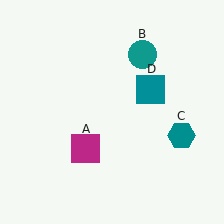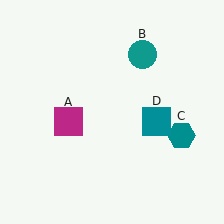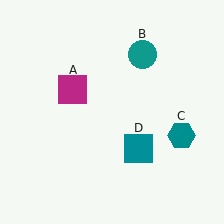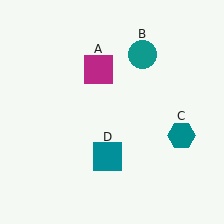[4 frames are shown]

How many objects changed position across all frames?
2 objects changed position: magenta square (object A), teal square (object D).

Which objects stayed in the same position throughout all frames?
Teal circle (object B) and teal hexagon (object C) remained stationary.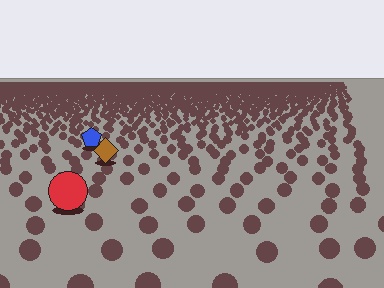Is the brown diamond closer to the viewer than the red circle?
No. The red circle is closer — you can tell from the texture gradient: the ground texture is coarser near it.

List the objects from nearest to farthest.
From nearest to farthest: the red circle, the brown diamond, the blue pentagon.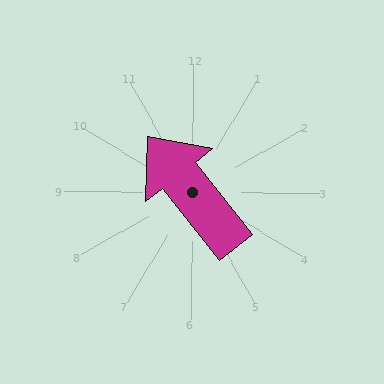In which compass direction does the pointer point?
Northwest.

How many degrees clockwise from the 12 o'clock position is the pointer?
Approximately 322 degrees.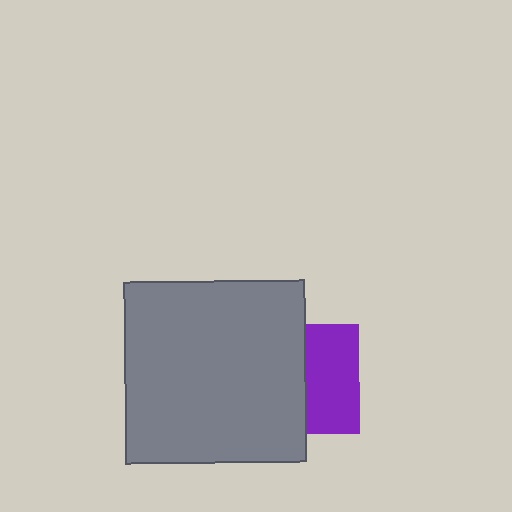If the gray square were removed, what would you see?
You would see the complete purple square.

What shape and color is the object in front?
The object in front is a gray square.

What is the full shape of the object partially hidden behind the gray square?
The partially hidden object is a purple square.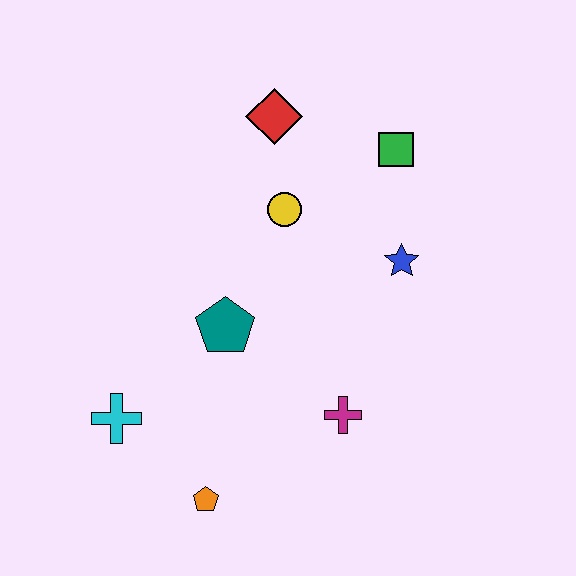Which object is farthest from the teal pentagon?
The green square is farthest from the teal pentagon.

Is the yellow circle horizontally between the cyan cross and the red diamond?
No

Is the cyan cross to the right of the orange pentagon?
No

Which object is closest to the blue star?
The green square is closest to the blue star.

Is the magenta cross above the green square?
No